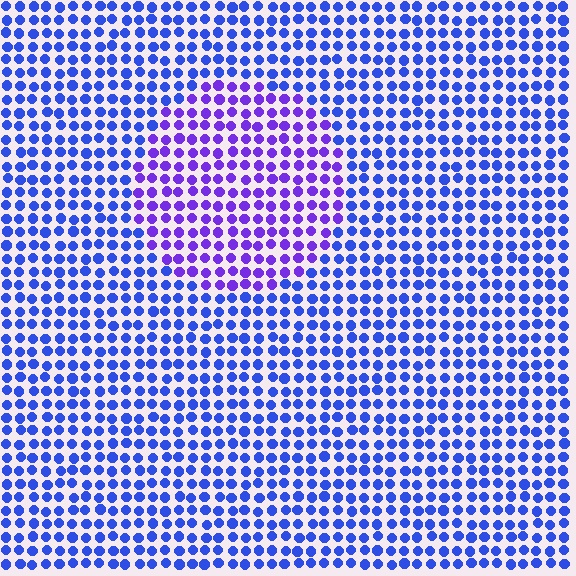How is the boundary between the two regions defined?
The boundary is defined purely by a slight shift in hue (about 35 degrees). Spacing, size, and orientation are identical on both sides.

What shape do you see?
I see a circle.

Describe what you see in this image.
The image is filled with small blue elements in a uniform arrangement. A circle-shaped region is visible where the elements are tinted to a slightly different hue, forming a subtle color boundary.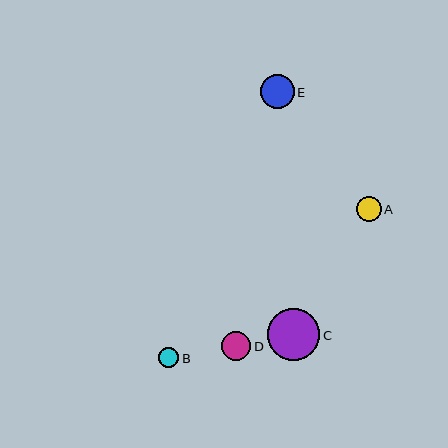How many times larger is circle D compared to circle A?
Circle D is approximately 1.1 times the size of circle A.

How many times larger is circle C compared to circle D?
Circle C is approximately 1.8 times the size of circle D.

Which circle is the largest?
Circle C is the largest with a size of approximately 52 pixels.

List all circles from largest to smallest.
From largest to smallest: C, E, D, A, B.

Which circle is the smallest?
Circle B is the smallest with a size of approximately 20 pixels.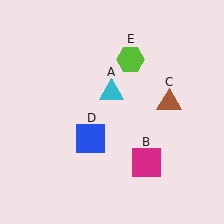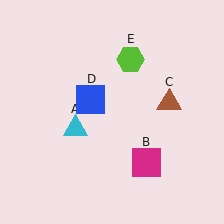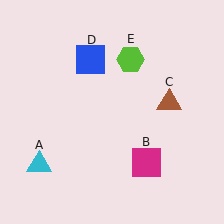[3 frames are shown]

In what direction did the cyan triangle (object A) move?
The cyan triangle (object A) moved down and to the left.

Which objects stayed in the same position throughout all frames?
Magenta square (object B) and brown triangle (object C) and lime hexagon (object E) remained stationary.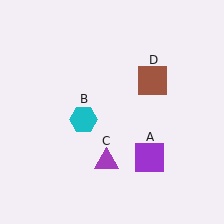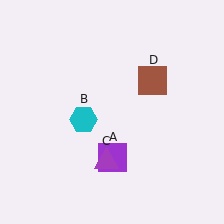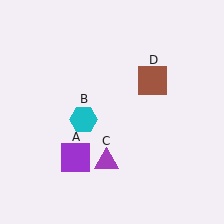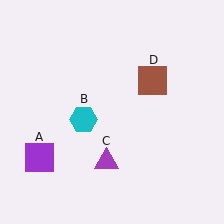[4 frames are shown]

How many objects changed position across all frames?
1 object changed position: purple square (object A).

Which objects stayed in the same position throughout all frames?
Cyan hexagon (object B) and purple triangle (object C) and brown square (object D) remained stationary.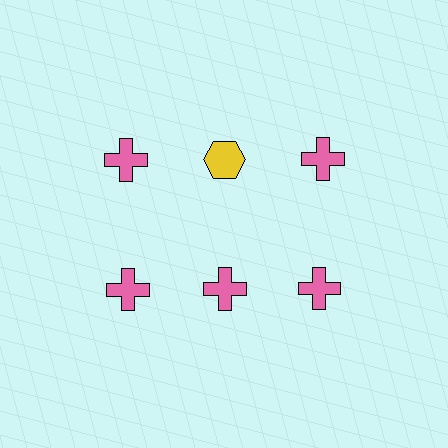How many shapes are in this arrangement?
There are 6 shapes arranged in a grid pattern.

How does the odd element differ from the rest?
It differs in both color (yellow instead of pink) and shape (hexagon instead of cross).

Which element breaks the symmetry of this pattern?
The yellow hexagon in the top row, second from left column breaks the symmetry. All other shapes are pink crosses.